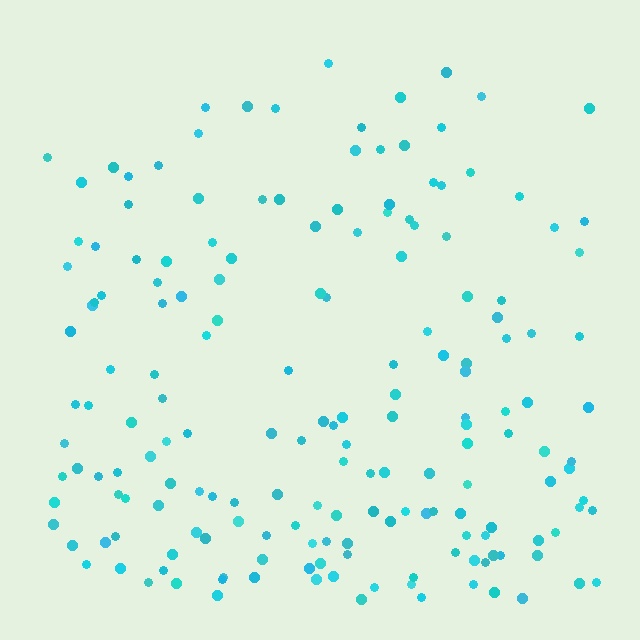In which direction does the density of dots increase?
From top to bottom, with the bottom side densest.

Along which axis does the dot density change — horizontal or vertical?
Vertical.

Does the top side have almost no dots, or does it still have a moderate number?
Still a moderate number, just noticeably fewer than the bottom.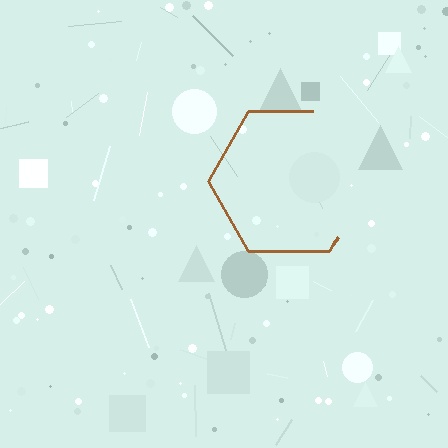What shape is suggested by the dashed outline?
The dashed outline suggests a hexagon.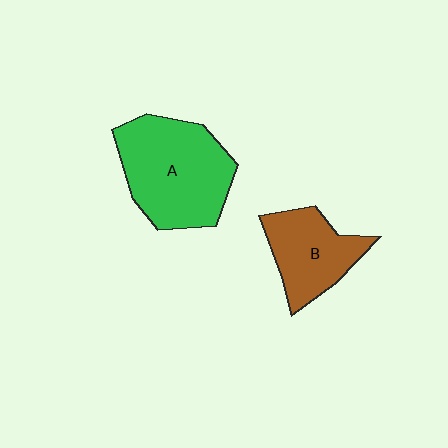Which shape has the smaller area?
Shape B (brown).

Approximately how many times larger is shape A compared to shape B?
Approximately 1.6 times.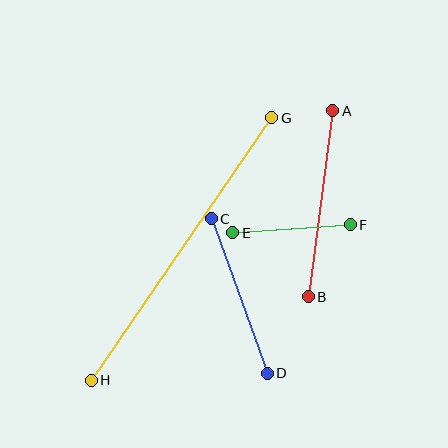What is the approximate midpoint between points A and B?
The midpoint is at approximately (321, 204) pixels.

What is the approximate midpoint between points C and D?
The midpoint is at approximately (239, 296) pixels.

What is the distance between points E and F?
The distance is approximately 118 pixels.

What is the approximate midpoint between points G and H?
The midpoint is at approximately (181, 249) pixels.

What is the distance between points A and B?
The distance is approximately 188 pixels.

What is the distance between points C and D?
The distance is approximately 165 pixels.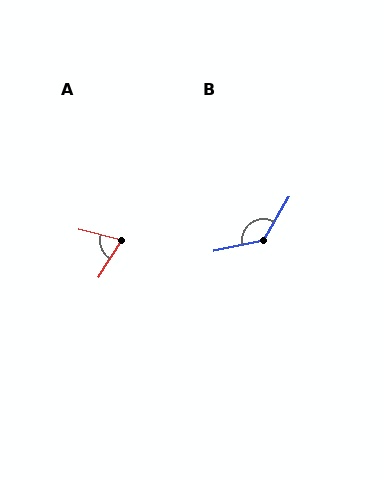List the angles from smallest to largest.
A (71°), B (132°).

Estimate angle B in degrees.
Approximately 132 degrees.